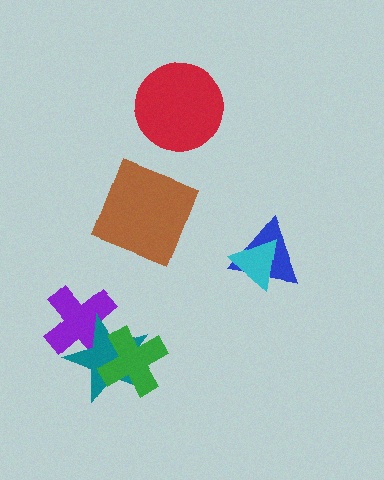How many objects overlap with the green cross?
1 object overlaps with the green cross.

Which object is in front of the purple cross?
The teal star is in front of the purple cross.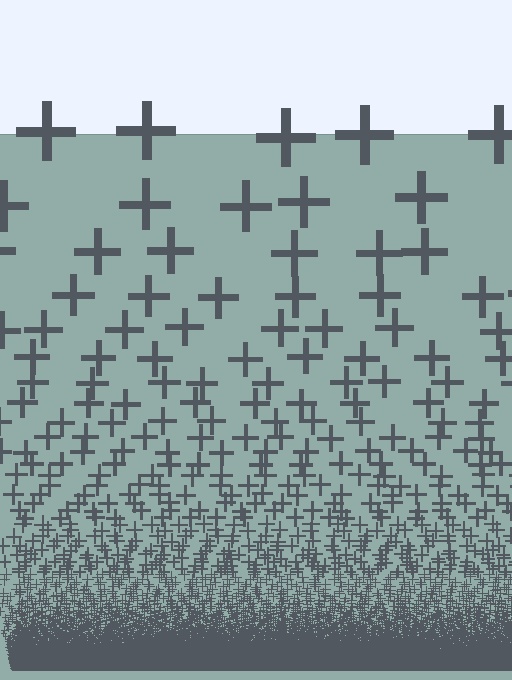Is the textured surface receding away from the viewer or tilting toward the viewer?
The surface appears to tilt toward the viewer. Texture elements get larger and sparser toward the top.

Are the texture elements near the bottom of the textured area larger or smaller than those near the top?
Smaller. The gradient is inverted — elements near the bottom are smaller and denser.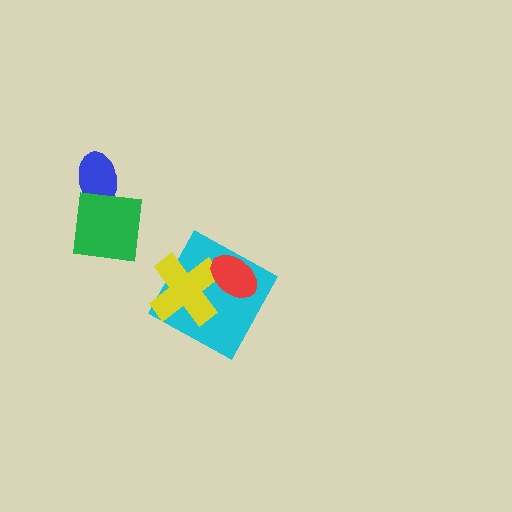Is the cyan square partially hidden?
Yes, it is partially covered by another shape.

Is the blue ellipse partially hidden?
Yes, it is partially covered by another shape.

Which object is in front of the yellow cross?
The red ellipse is in front of the yellow cross.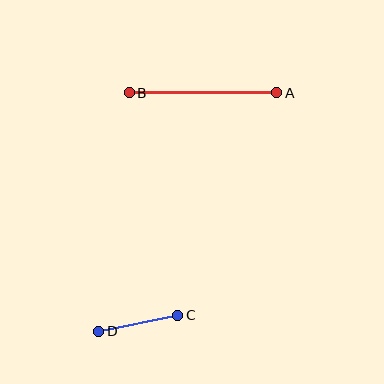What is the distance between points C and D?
The distance is approximately 81 pixels.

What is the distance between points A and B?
The distance is approximately 148 pixels.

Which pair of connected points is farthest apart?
Points A and B are farthest apart.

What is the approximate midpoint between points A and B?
The midpoint is at approximately (203, 93) pixels.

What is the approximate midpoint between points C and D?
The midpoint is at approximately (138, 323) pixels.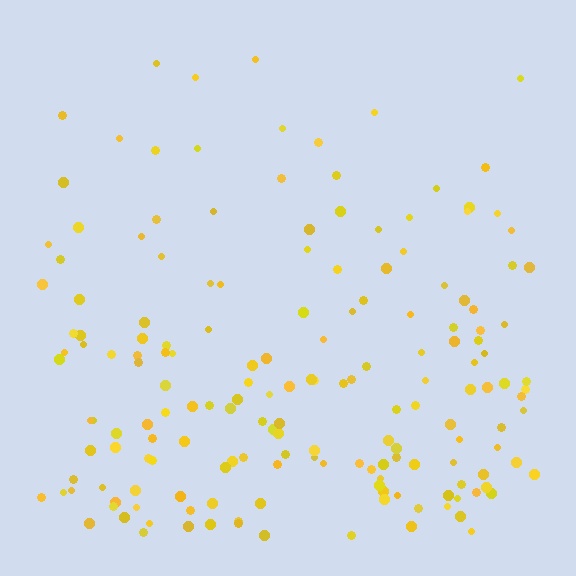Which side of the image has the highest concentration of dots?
The bottom.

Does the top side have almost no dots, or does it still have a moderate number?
Still a moderate number, just noticeably fewer than the bottom.